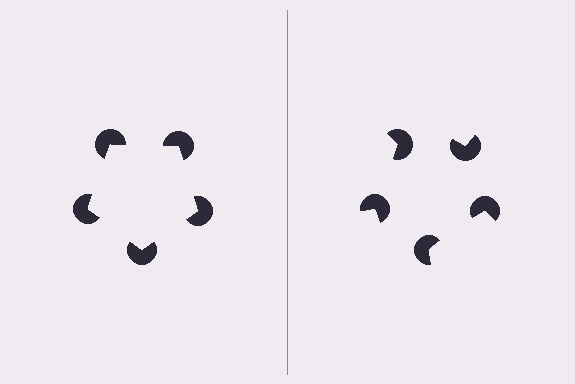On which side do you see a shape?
An illusory pentagon appears on the left side. On the right side the wedge cuts are rotated, so no coherent shape forms.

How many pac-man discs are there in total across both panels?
10 — 5 on each side.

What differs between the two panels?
The pac-man discs are positioned identically on both sides; only the wedge orientations differ. On the left they align to a pentagon; on the right they are misaligned.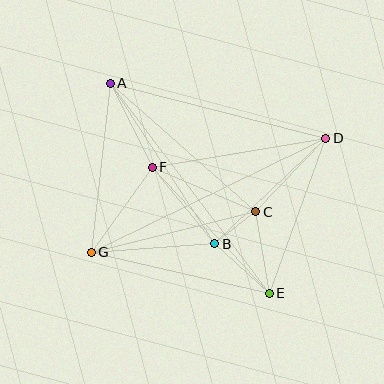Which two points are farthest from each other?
Points A and E are farthest from each other.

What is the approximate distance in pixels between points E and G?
The distance between E and G is approximately 183 pixels.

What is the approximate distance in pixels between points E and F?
The distance between E and F is approximately 172 pixels.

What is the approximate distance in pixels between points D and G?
The distance between D and G is approximately 261 pixels.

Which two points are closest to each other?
Points B and C are closest to each other.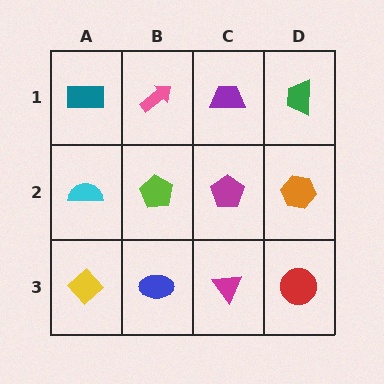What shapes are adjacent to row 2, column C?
A purple trapezoid (row 1, column C), a magenta triangle (row 3, column C), a lime pentagon (row 2, column B), an orange hexagon (row 2, column D).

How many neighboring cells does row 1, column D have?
2.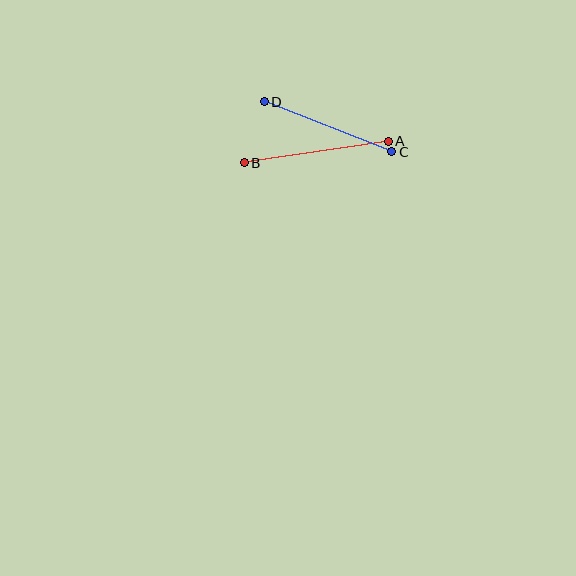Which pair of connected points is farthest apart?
Points A and B are farthest apart.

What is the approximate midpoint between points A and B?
The midpoint is at approximately (316, 152) pixels.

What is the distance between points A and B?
The distance is approximately 145 pixels.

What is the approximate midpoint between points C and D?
The midpoint is at approximately (328, 127) pixels.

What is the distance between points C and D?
The distance is approximately 137 pixels.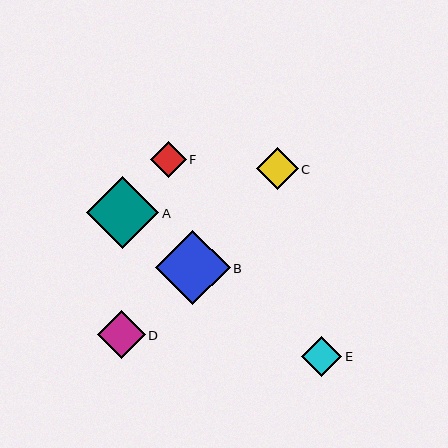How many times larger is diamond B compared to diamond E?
Diamond B is approximately 1.8 times the size of diamond E.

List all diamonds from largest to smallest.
From largest to smallest: B, A, D, C, E, F.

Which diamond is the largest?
Diamond B is the largest with a size of approximately 75 pixels.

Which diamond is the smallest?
Diamond F is the smallest with a size of approximately 36 pixels.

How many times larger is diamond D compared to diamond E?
Diamond D is approximately 1.2 times the size of diamond E.